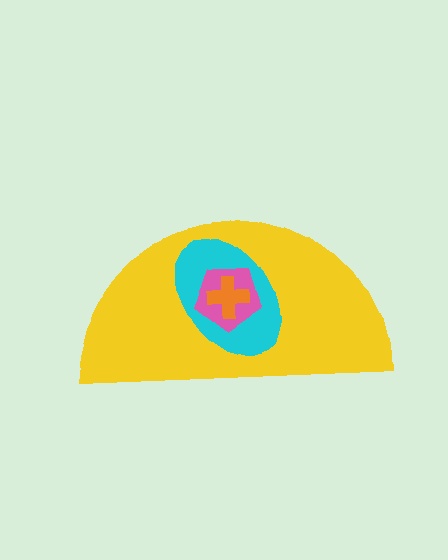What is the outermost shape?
The yellow semicircle.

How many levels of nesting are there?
4.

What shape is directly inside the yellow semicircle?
The cyan ellipse.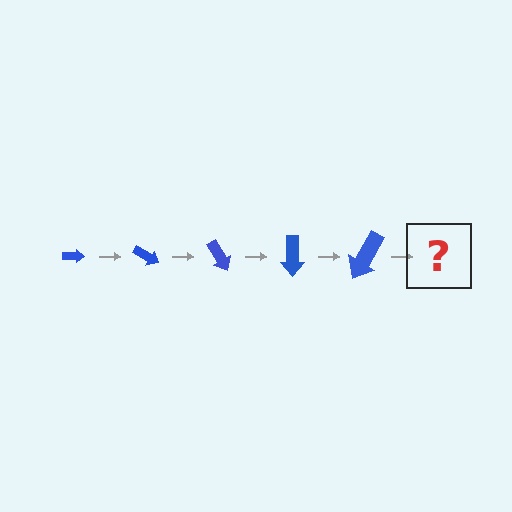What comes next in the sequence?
The next element should be an arrow, larger than the previous one and rotated 150 degrees from the start.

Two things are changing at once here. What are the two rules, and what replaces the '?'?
The two rules are that the arrow grows larger each step and it rotates 30 degrees each step. The '?' should be an arrow, larger than the previous one and rotated 150 degrees from the start.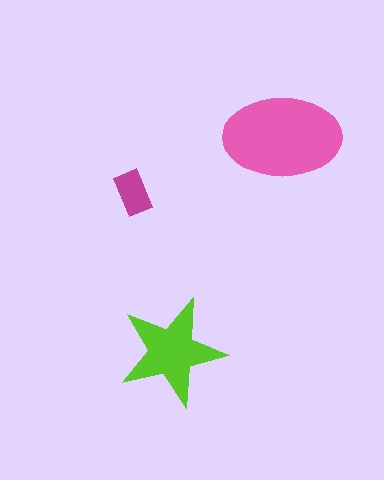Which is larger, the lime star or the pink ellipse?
The pink ellipse.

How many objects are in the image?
There are 3 objects in the image.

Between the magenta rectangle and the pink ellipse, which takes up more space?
The pink ellipse.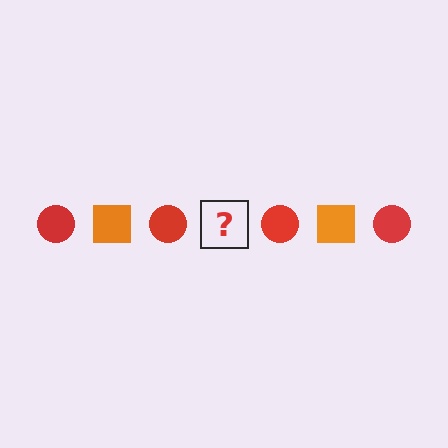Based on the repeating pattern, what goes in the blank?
The blank should be an orange square.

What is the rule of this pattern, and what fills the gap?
The rule is that the pattern alternates between red circle and orange square. The gap should be filled with an orange square.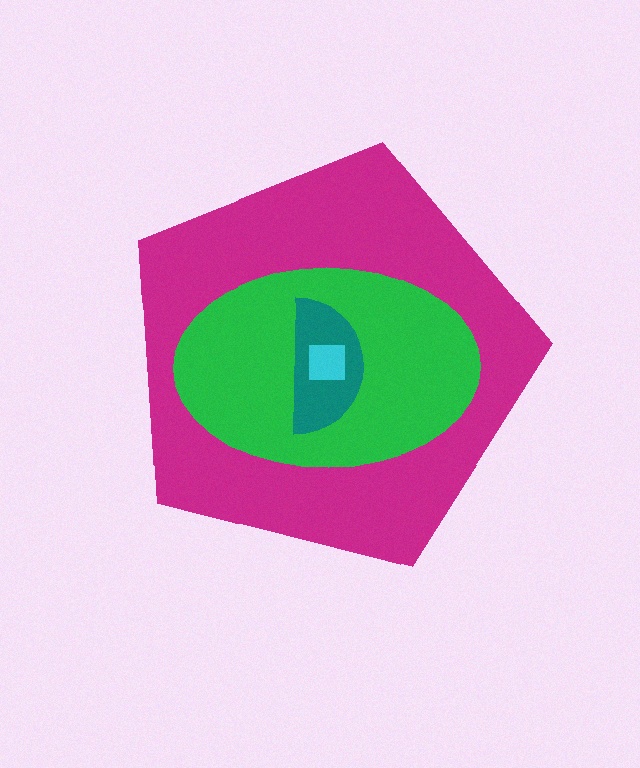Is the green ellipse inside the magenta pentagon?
Yes.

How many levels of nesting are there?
4.